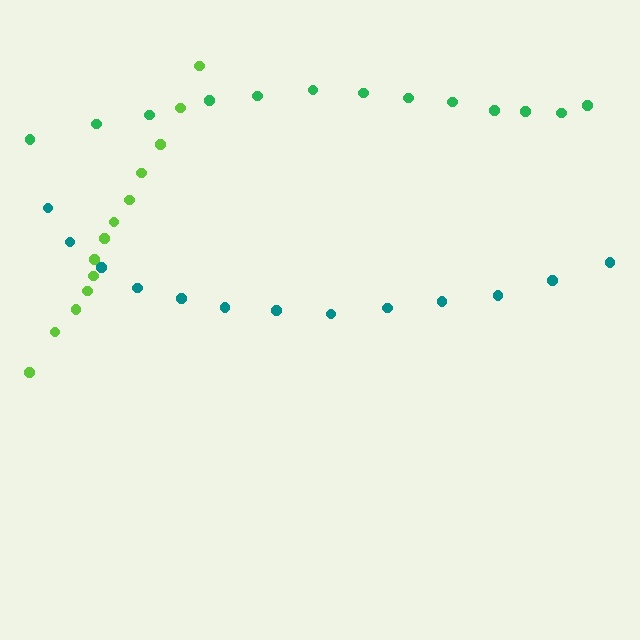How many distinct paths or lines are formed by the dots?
There are 3 distinct paths.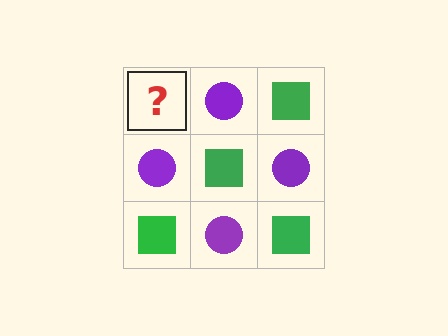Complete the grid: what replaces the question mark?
The question mark should be replaced with a green square.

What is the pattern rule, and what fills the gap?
The rule is that it alternates green square and purple circle in a checkerboard pattern. The gap should be filled with a green square.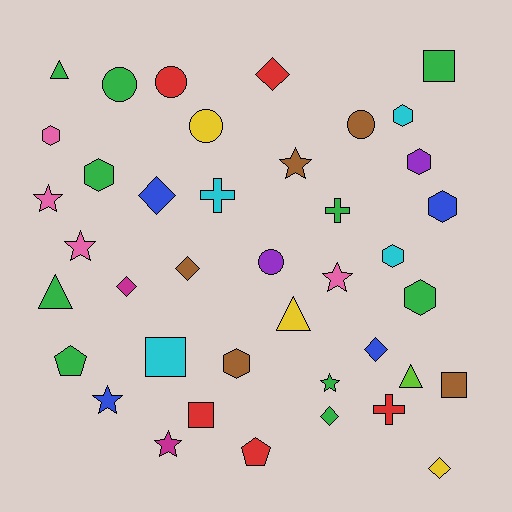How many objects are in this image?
There are 40 objects.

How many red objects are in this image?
There are 5 red objects.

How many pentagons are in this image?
There are 2 pentagons.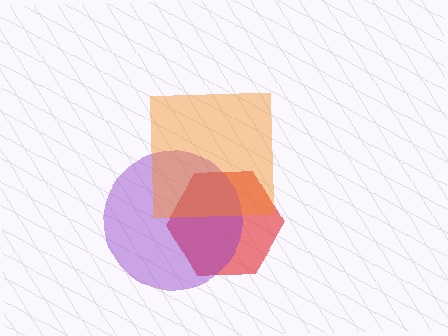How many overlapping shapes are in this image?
There are 3 overlapping shapes in the image.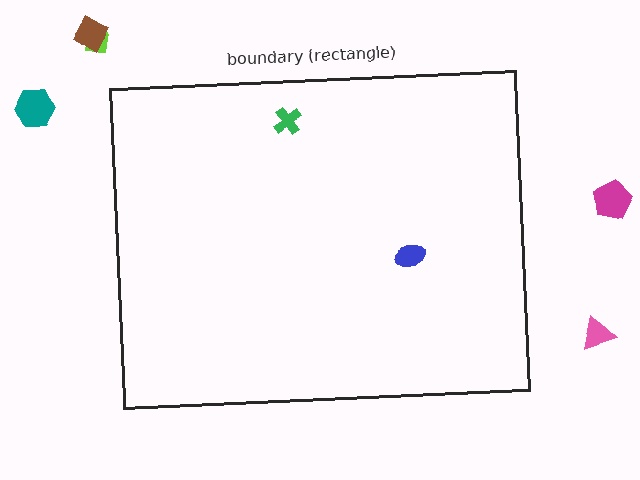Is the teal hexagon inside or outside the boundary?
Outside.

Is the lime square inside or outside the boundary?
Outside.